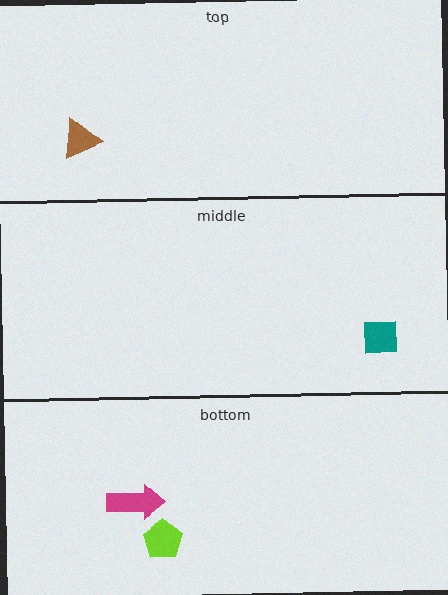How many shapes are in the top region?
1.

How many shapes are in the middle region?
1.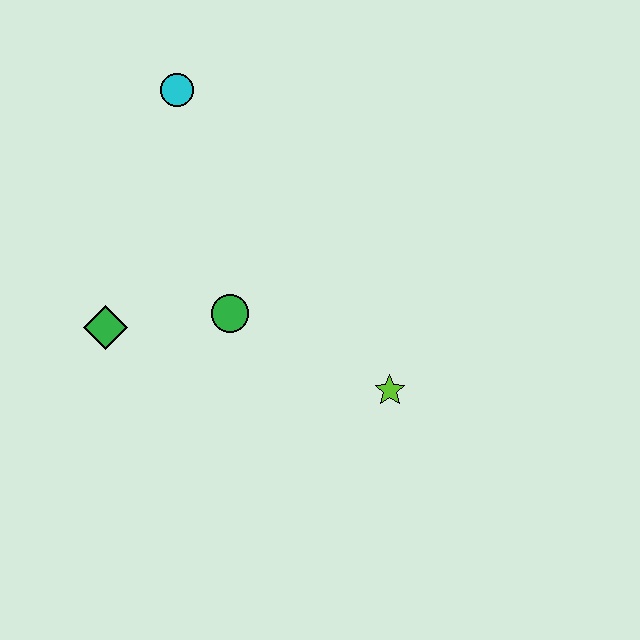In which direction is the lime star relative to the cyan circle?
The lime star is below the cyan circle.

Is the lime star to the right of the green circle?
Yes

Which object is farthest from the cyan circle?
The lime star is farthest from the cyan circle.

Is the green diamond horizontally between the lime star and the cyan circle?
No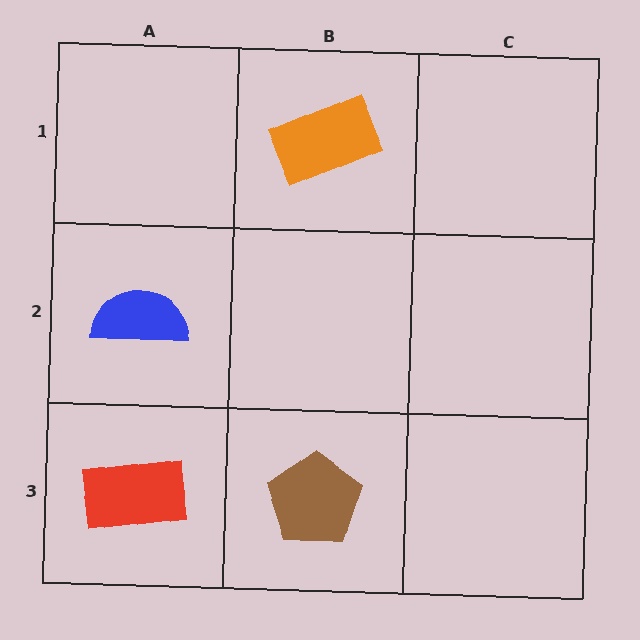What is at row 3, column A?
A red rectangle.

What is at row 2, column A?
A blue semicircle.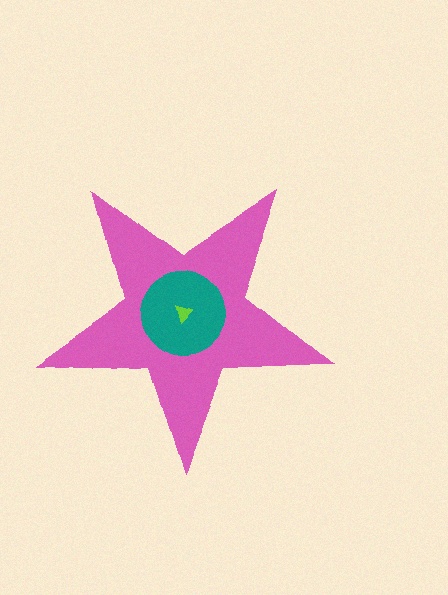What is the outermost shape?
The pink star.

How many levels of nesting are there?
3.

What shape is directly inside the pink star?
The teal circle.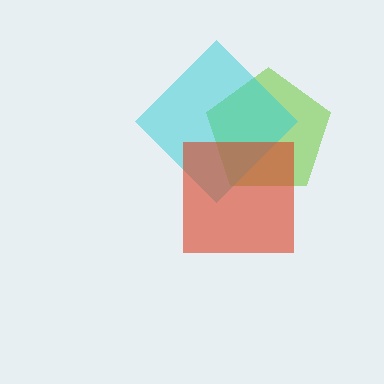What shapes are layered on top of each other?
The layered shapes are: a lime pentagon, a cyan diamond, a red square.